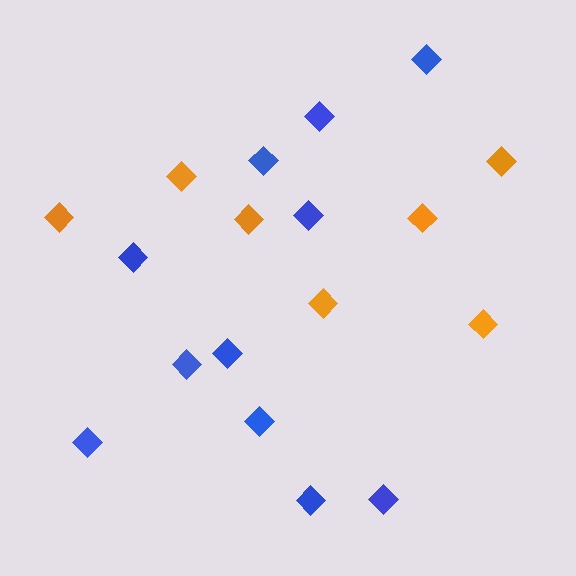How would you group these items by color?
There are 2 groups: one group of blue diamonds (11) and one group of orange diamonds (7).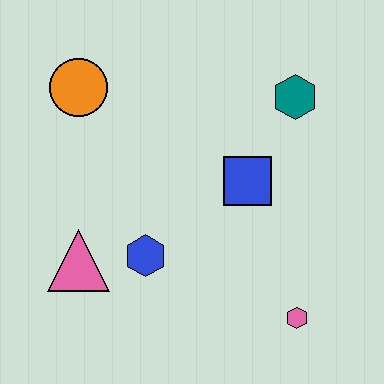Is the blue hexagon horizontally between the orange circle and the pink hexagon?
Yes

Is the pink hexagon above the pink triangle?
No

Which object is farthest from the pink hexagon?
The orange circle is farthest from the pink hexagon.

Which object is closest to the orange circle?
The pink triangle is closest to the orange circle.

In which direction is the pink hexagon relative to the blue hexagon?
The pink hexagon is to the right of the blue hexagon.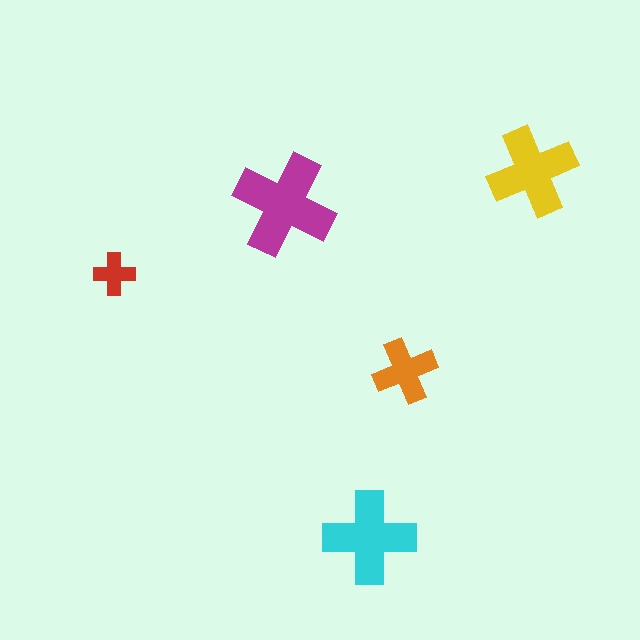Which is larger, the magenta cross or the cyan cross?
The magenta one.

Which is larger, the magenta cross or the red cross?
The magenta one.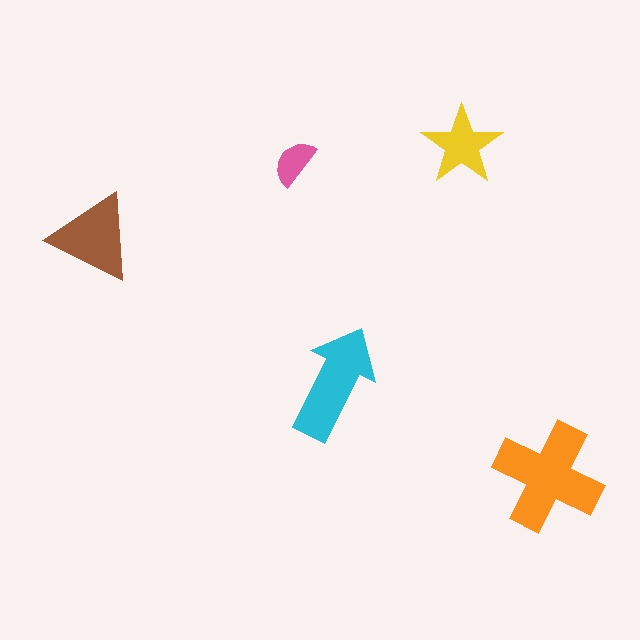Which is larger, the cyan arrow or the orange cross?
The orange cross.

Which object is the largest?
The orange cross.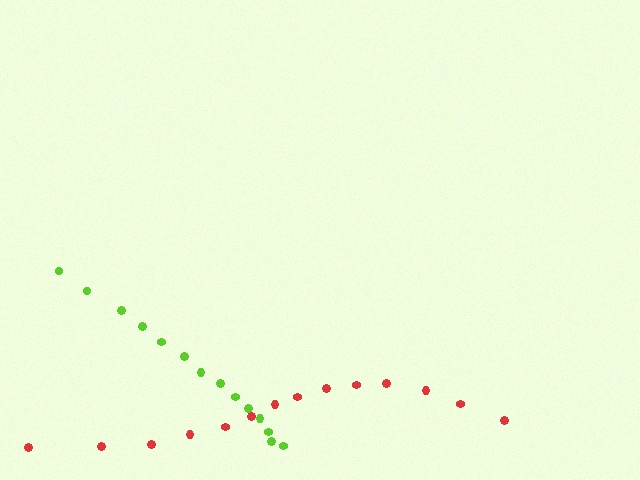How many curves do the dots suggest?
There are 2 distinct paths.